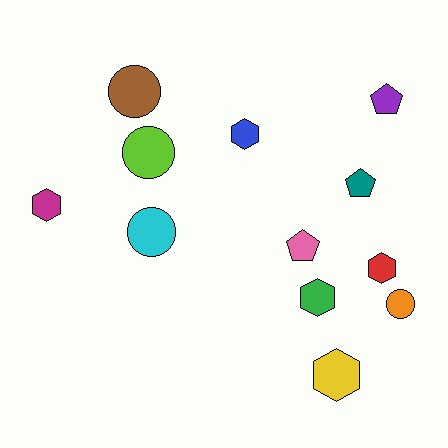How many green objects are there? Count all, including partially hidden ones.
There is 1 green object.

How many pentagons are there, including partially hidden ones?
There are 3 pentagons.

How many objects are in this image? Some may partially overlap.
There are 12 objects.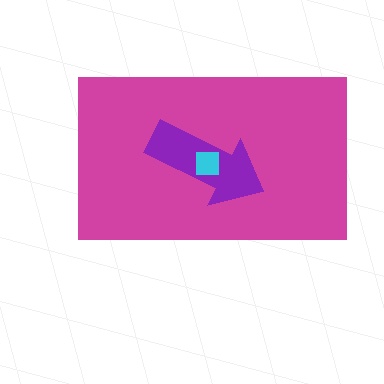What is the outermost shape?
The magenta rectangle.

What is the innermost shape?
The cyan square.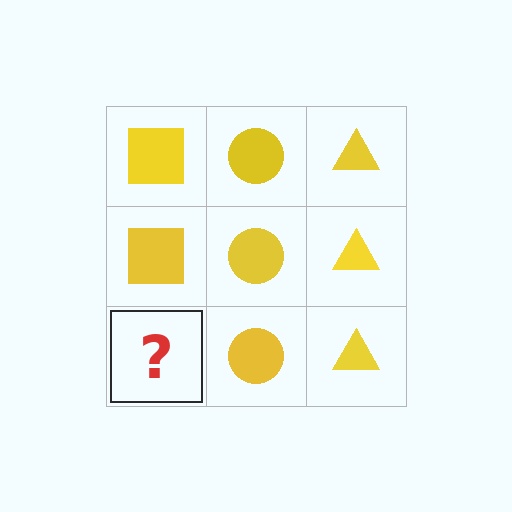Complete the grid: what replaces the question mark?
The question mark should be replaced with a yellow square.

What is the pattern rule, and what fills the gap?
The rule is that each column has a consistent shape. The gap should be filled with a yellow square.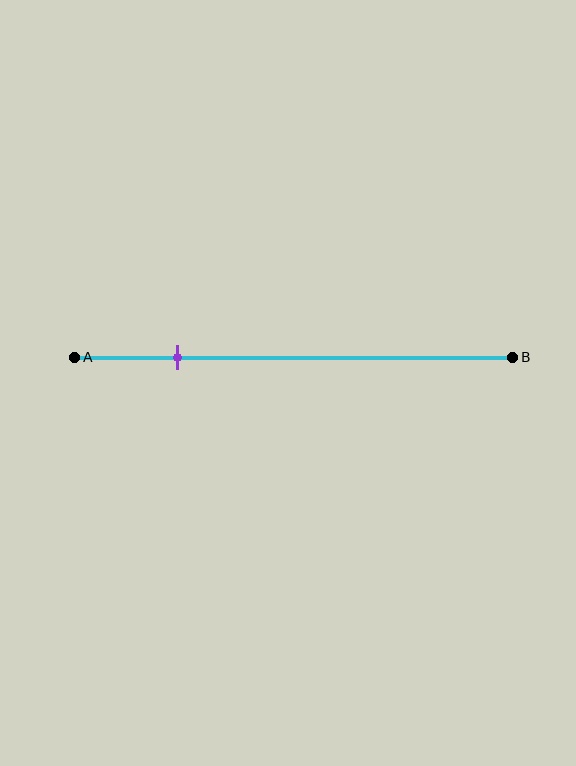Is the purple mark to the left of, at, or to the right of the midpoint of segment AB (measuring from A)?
The purple mark is to the left of the midpoint of segment AB.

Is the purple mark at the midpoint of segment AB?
No, the mark is at about 25% from A, not at the 50% midpoint.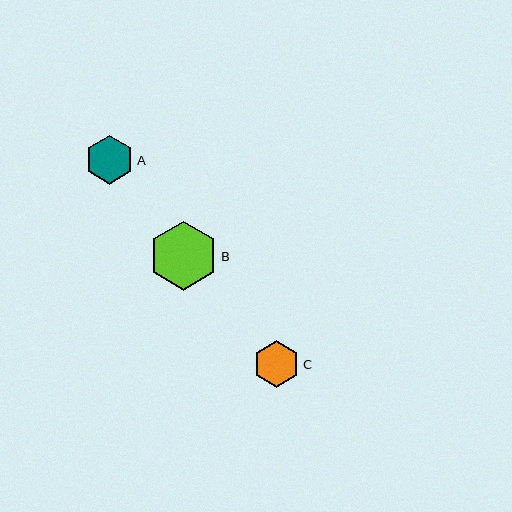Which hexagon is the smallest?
Hexagon C is the smallest with a size of approximately 46 pixels.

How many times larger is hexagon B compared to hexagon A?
Hexagon B is approximately 1.4 times the size of hexagon A.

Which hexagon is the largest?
Hexagon B is the largest with a size of approximately 69 pixels.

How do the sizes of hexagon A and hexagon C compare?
Hexagon A and hexagon C are approximately the same size.